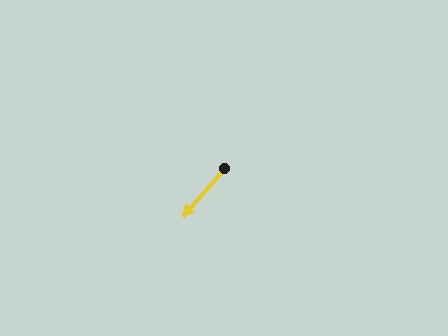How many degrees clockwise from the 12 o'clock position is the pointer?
Approximately 221 degrees.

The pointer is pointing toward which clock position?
Roughly 7 o'clock.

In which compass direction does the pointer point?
Southwest.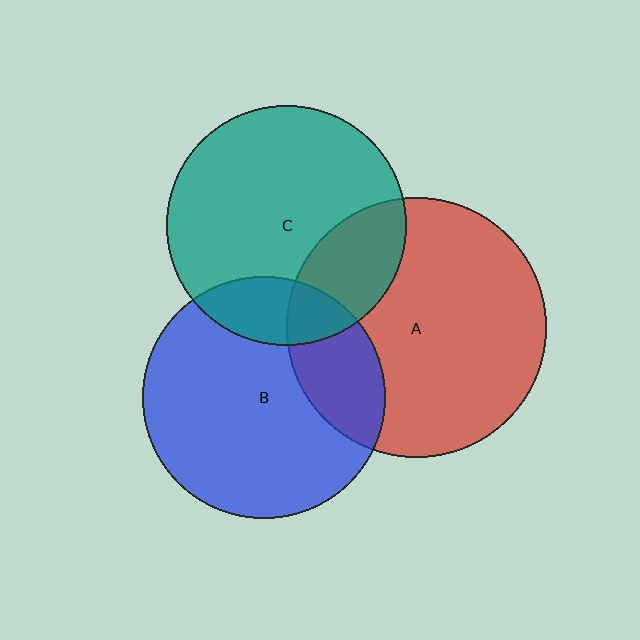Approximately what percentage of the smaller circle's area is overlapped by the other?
Approximately 25%.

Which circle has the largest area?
Circle A (red).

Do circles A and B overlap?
Yes.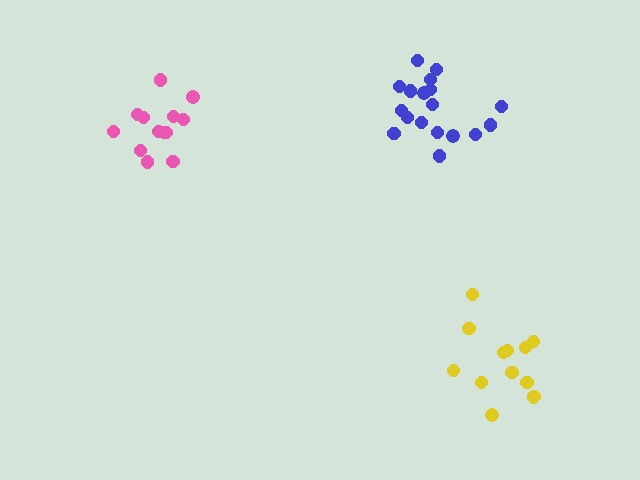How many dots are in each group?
Group 1: 13 dots, Group 2: 13 dots, Group 3: 18 dots (44 total).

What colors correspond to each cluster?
The clusters are colored: pink, yellow, blue.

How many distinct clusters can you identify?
There are 3 distinct clusters.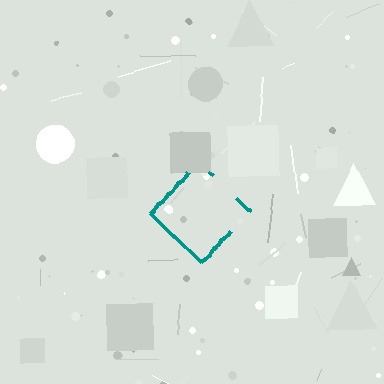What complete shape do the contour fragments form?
The contour fragments form a diamond.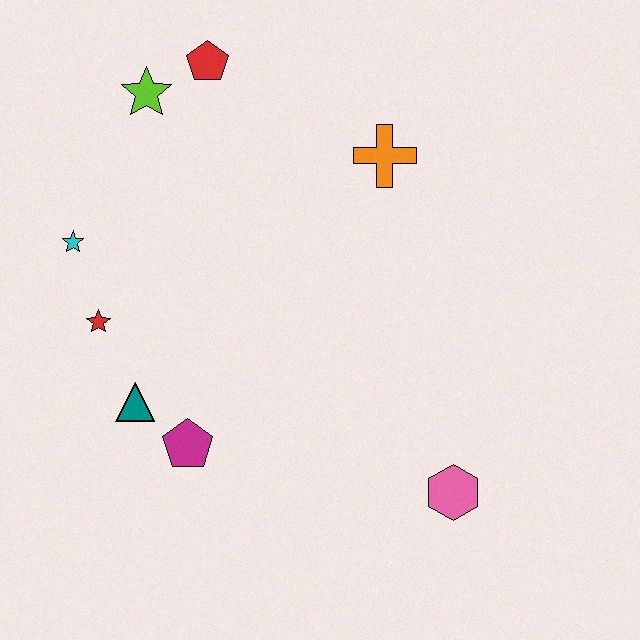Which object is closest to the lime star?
The red pentagon is closest to the lime star.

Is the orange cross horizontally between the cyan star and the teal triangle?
No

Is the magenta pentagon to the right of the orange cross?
No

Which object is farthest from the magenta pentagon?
The red pentagon is farthest from the magenta pentagon.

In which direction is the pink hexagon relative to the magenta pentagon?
The pink hexagon is to the right of the magenta pentagon.